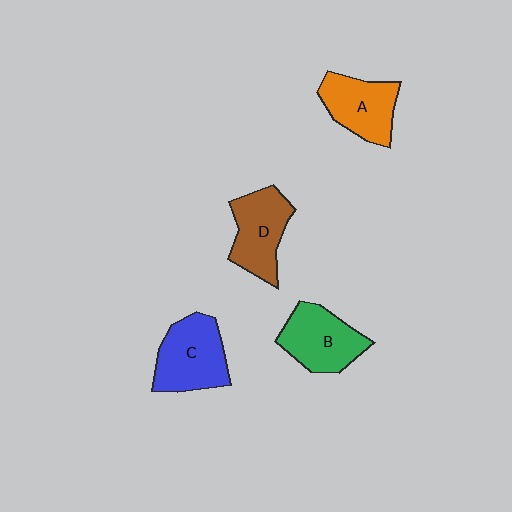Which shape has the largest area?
Shape C (blue).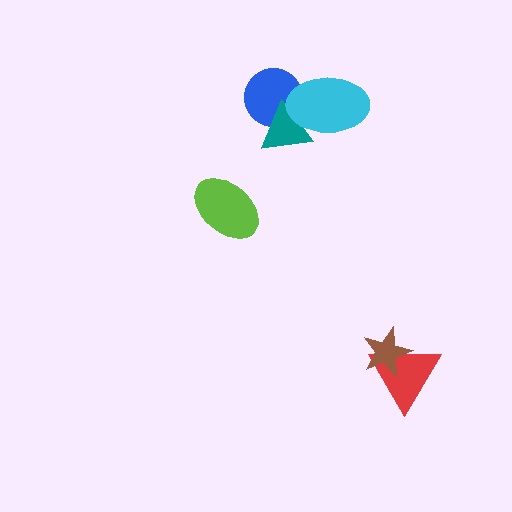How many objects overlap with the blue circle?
2 objects overlap with the blue circle.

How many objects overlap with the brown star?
1 object overlaps with the brown star.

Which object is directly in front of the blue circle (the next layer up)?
The teal triangle is directly in front of the blue circle.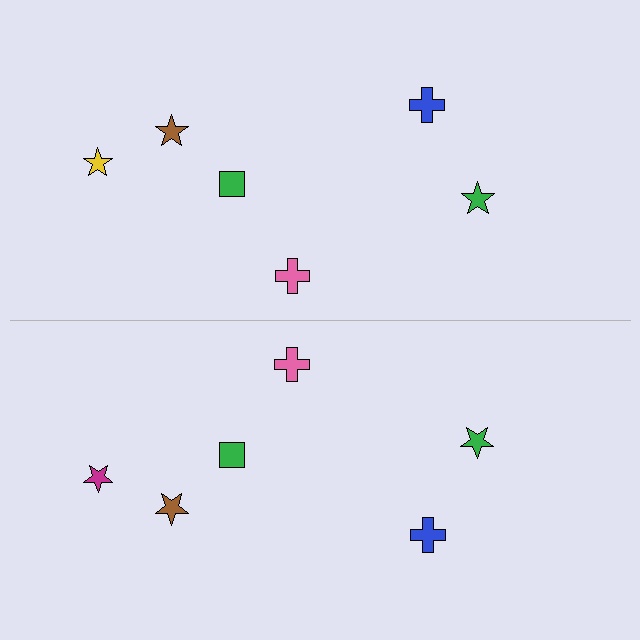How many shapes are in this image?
There are 12 shapes in this image.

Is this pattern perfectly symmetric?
No, the pattern is not perfectly symmetric. The magenta star on the bottom side breaks the symmetry — its mirror counterpart is yellow.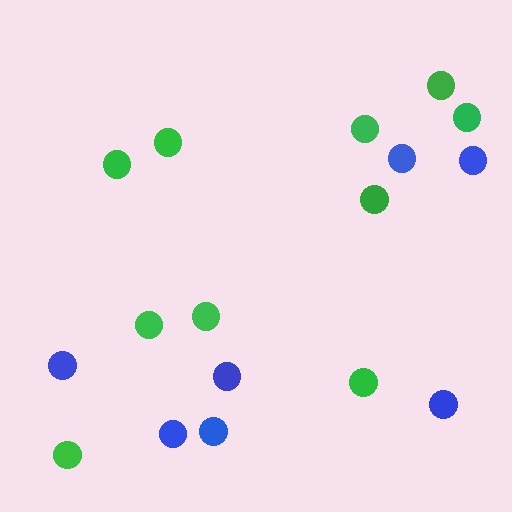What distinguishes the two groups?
There are 2 groups: one group of green circles (10) and one group of blue circles (7).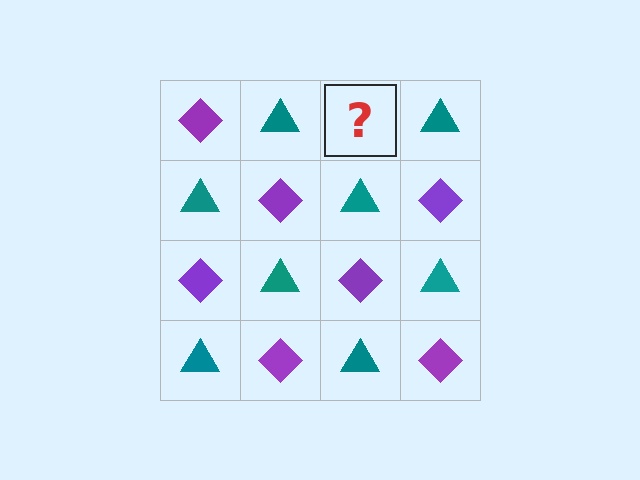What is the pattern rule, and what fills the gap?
The rule is that it alternates purple diamond and teal triangle in a checkerboard pattern. The gap should be filled with a purple diamond.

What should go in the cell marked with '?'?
The missing cell should contain a purple diamond.